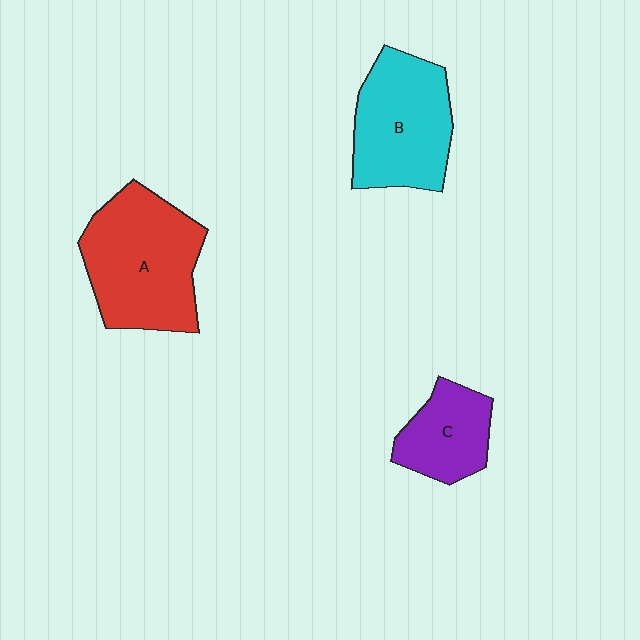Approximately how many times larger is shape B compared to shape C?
Approximately 1.6 times.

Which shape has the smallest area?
Shape C (purple).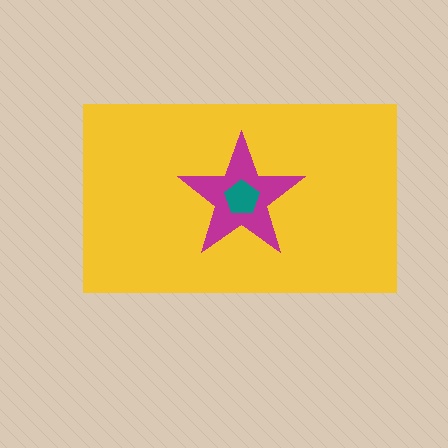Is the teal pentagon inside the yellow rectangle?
Yes.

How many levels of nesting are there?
3.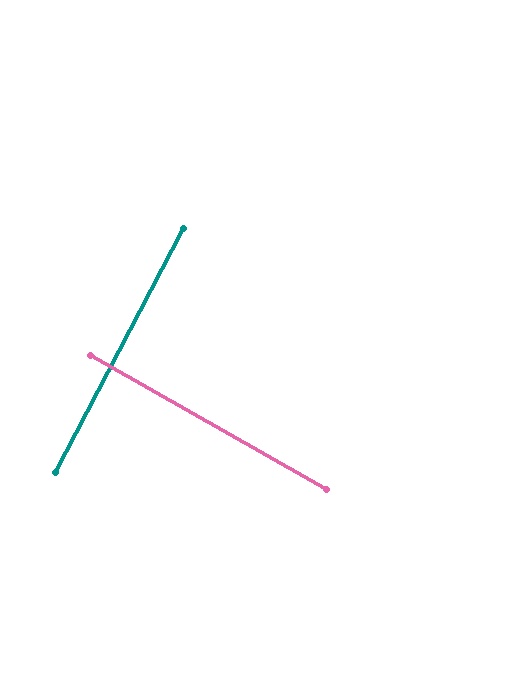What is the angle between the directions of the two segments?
Approximately 88 degrees.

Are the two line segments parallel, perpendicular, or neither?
Perpendicular — they meet at approximately 88°.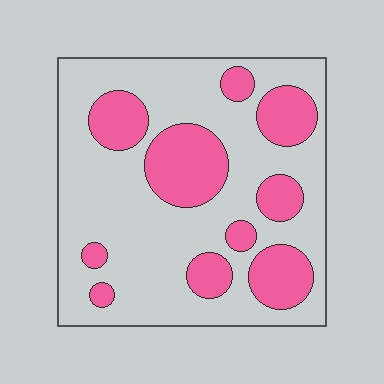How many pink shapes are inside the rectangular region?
10.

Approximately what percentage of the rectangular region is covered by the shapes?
Approximately 30%.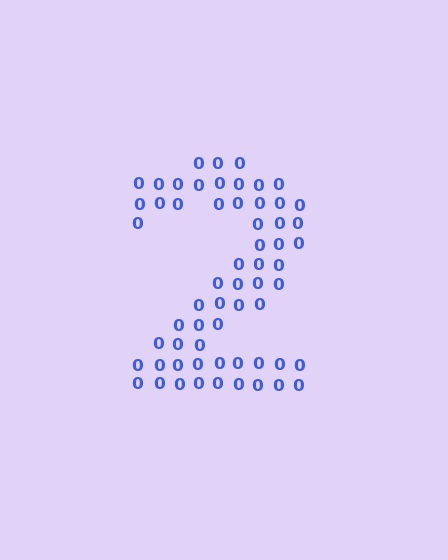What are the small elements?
The small elements are digit 0's.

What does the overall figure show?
The overall figure shows the digit 2.